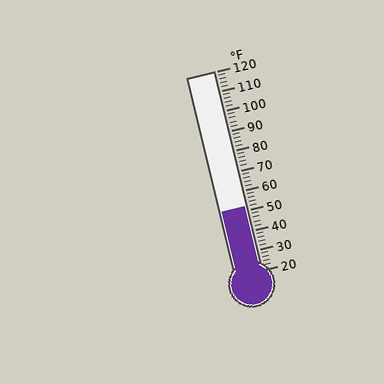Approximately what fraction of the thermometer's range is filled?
The thermometer is filled to approximately 30% of its range.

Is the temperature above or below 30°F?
The temperature is above 30°F.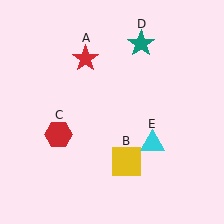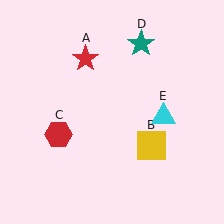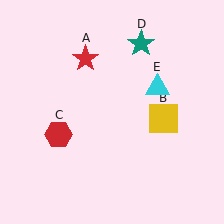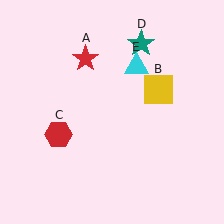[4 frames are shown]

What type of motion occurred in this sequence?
The yellow square (object B), cyan triangle (object E) rotated counterclockwise around the center of the scene.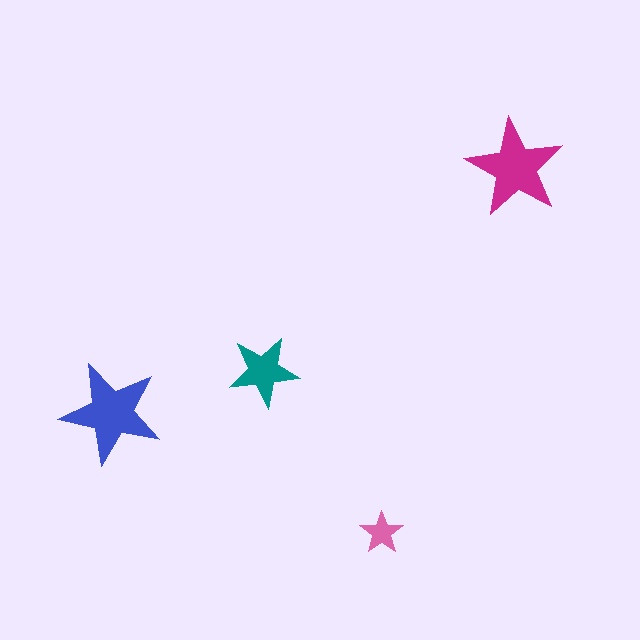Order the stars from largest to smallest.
the blue one, the magenta one, the teal one, the pink one.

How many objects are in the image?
There are 4 objects in the image.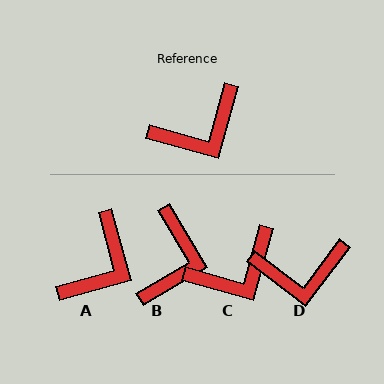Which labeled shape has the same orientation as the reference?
C.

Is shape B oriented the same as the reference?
No, it is off by about 46 degrees.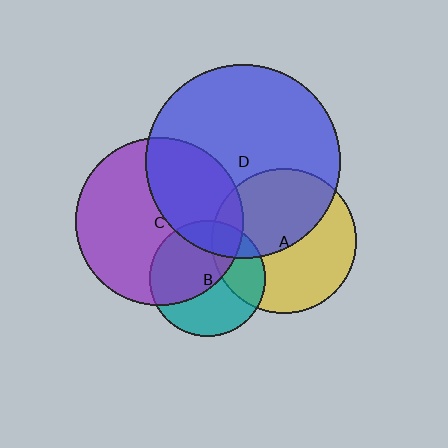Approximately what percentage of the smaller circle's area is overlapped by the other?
Approximately 35%.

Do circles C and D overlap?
Yes.